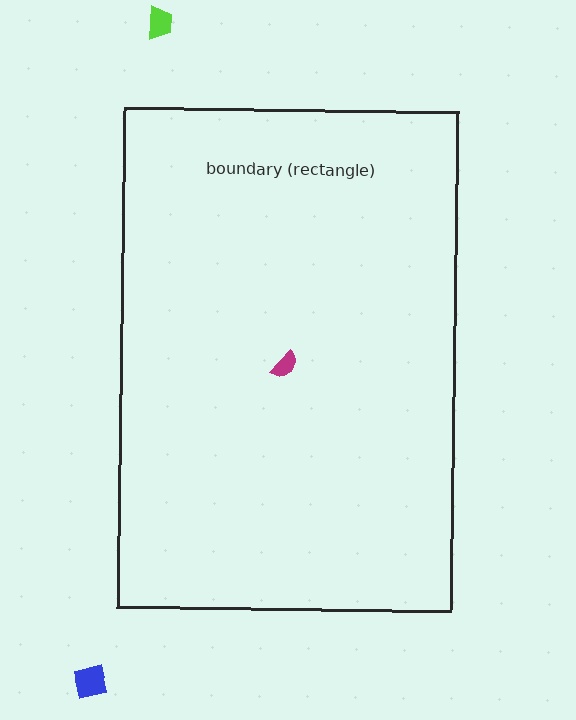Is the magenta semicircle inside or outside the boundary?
Inside.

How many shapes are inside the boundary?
1 inside, 2 outside.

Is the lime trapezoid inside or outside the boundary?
Outside.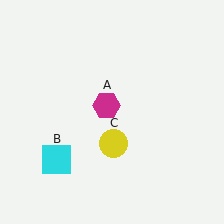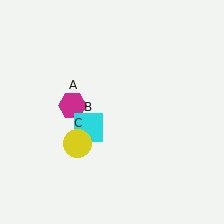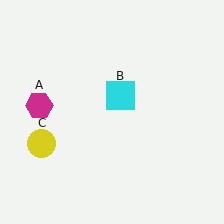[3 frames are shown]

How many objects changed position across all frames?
3 objects changed position: magenta hexagon (object A), cyan square (object B), yellow circle (object C).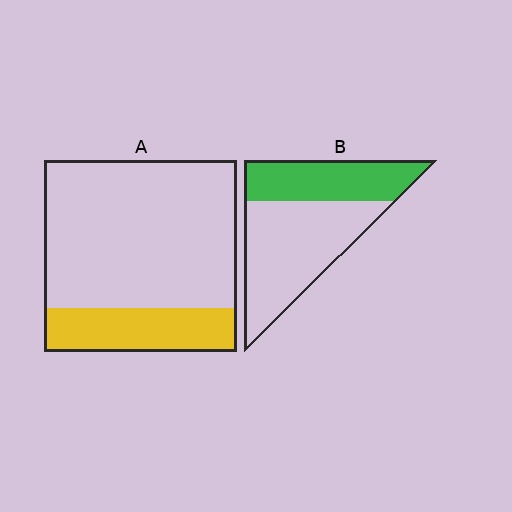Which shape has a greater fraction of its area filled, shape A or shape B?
Shape B.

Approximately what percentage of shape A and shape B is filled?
A is approximately 25% and B is approximately 40%.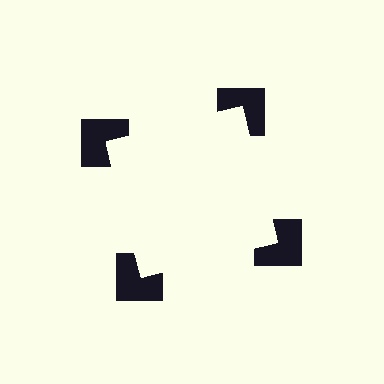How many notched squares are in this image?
There are 4 — one at each vertex of the illusory square.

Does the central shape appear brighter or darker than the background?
It typically appears slightly brighter than the background, even though no actual brightness change is drawn.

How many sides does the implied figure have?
4 sides.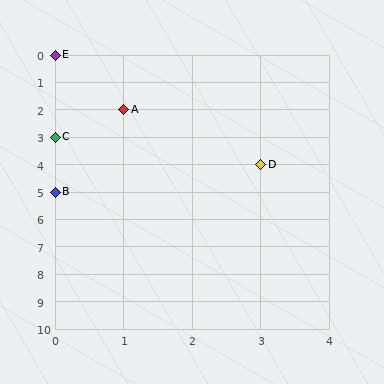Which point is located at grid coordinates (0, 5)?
Point B is at (0, 5).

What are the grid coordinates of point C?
Point C is at grid coordinates (0, 3).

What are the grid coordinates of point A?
Point A is at grid coordinates (1, 2).